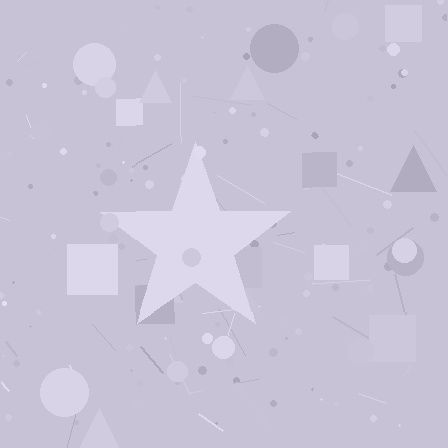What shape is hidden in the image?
A star is hidden in the image.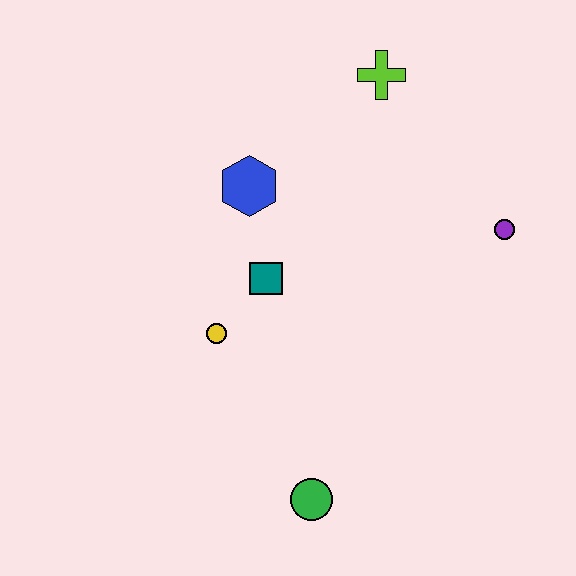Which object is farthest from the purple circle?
The green circle is farthest from the purple circle.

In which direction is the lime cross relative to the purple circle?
The lime cross is above the purple circle.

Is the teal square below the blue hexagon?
Yes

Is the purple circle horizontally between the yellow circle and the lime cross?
No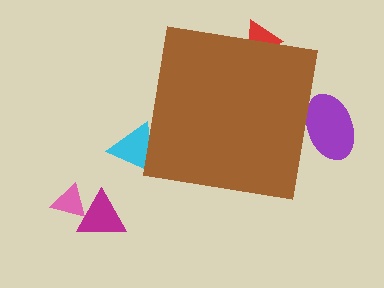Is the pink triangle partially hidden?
No, the pink triangle is fully visible.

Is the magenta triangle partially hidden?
No, the magenta triangle is fully visible.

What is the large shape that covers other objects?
A brown square.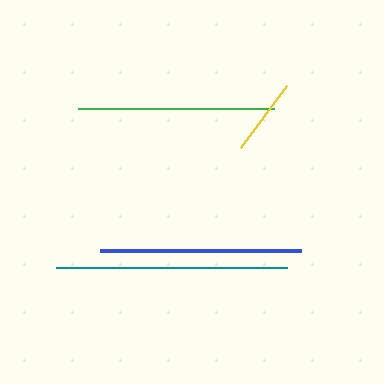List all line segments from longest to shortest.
From longest to shortest: teal, blue, green, yellow.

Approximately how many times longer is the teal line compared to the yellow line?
The teal line is approximately 3.0 times the length of the yellow line.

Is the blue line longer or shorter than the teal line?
The teal line is longer than the blue line.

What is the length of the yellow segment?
The yellow segment is approximately 77 pixels long.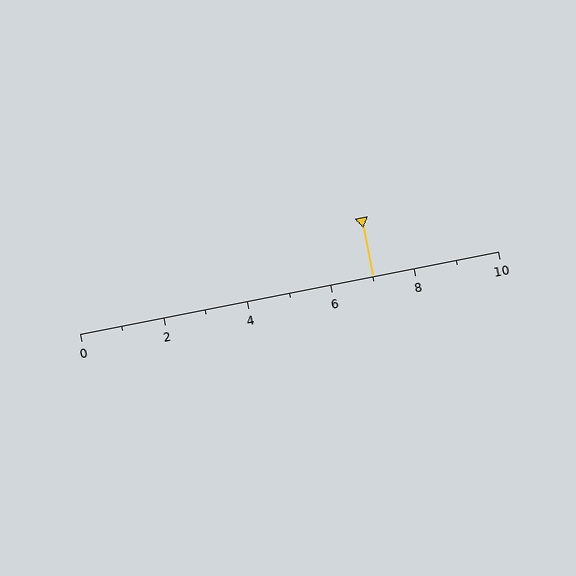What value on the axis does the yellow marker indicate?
The marker indicates approximately 7.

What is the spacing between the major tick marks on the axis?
The major ticks are spaced 2 apart.